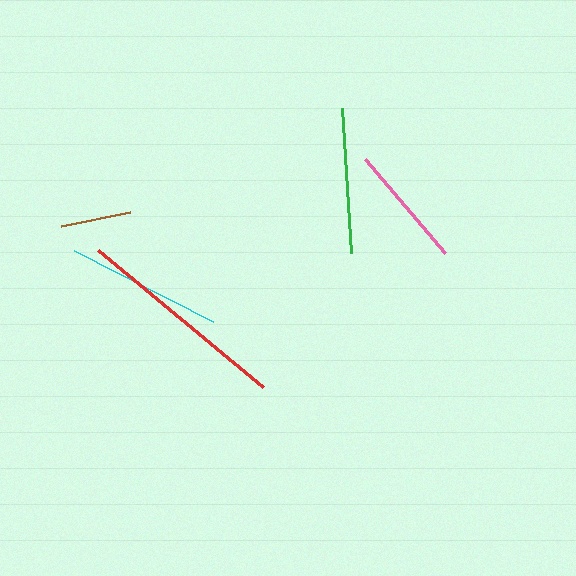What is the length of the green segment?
The green segment is approximately 145 pixels long.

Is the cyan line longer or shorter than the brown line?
The cyan line is longer than the brown line.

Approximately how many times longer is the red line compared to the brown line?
The red line is approximately 3.1 times the length of the brown line.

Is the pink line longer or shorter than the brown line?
The pink line is longer than the brown line.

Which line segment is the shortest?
The brown line is the shortest at approximately 70 pixels.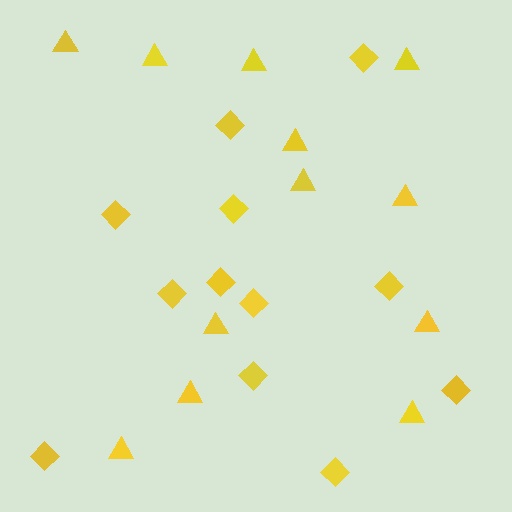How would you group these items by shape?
There are 2 groups: one group of triangles (12) and one group of diamonds (12).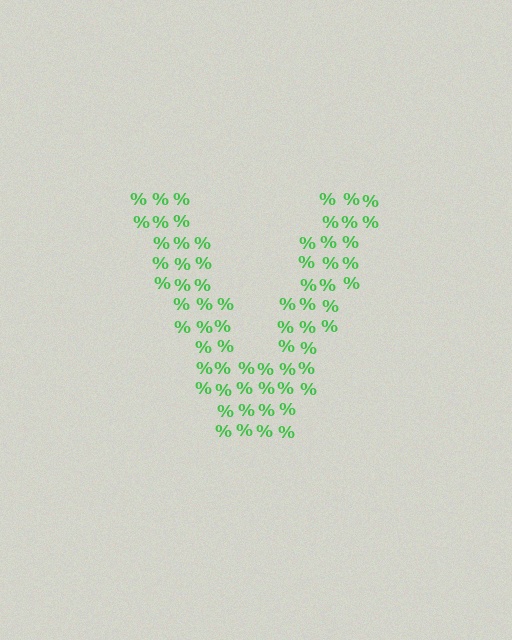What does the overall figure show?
The overall figure shows the letter V.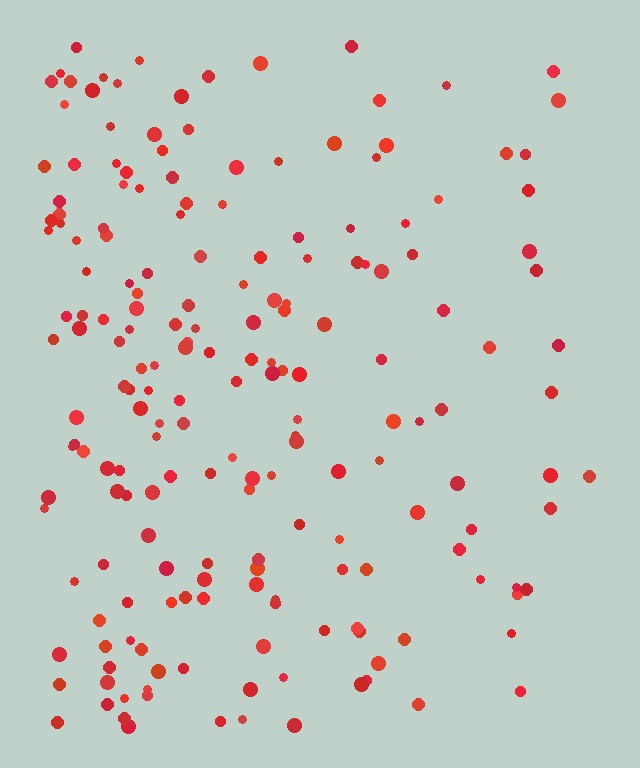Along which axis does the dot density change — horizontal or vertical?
Horizontal.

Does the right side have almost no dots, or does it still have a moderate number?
Still a moderate number, just noticeably fewer than the left.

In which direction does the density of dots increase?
From right to left, with the left side densest.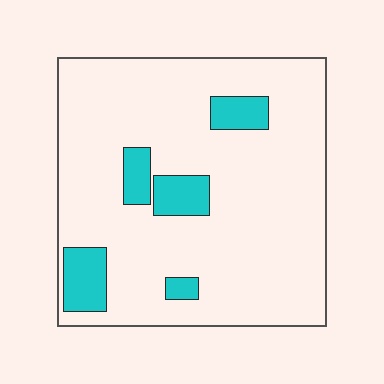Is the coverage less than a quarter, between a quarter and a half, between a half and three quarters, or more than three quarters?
Less than a quarter.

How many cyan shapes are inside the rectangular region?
5.